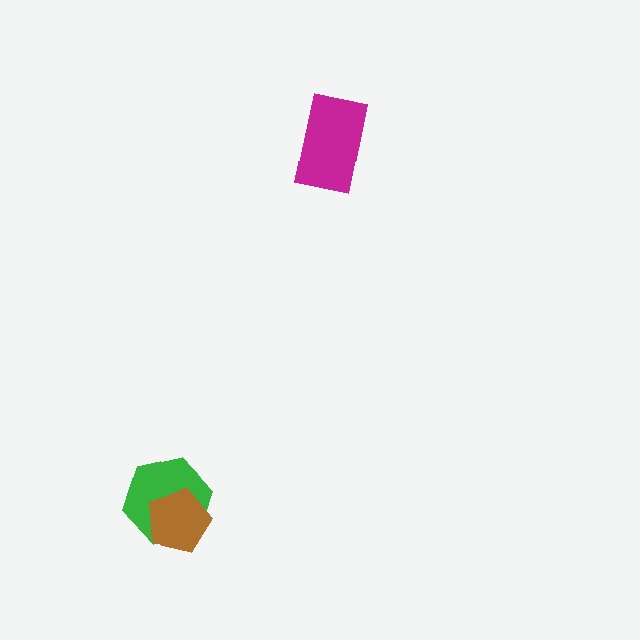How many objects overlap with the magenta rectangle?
0 objects overlap with the magenta rectangle.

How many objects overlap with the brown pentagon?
1 object overlaps with the brown pentagon.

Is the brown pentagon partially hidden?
No, no other shape covers it.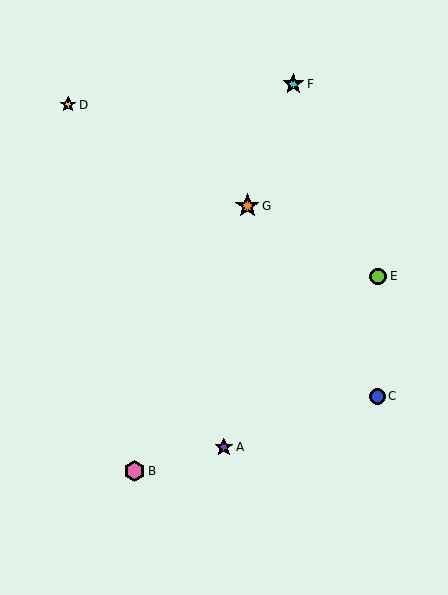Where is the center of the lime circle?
The center of the lime circle is at (378, 276).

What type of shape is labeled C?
Shape C is a blue circle.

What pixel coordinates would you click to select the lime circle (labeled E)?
Click at (378, 276) to select the lime circle E.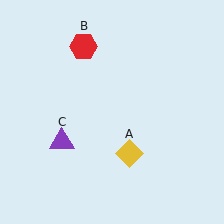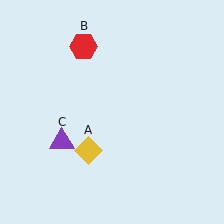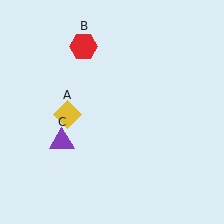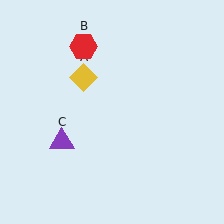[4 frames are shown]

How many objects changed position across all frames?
1 object changed position: yellow diamond (object A).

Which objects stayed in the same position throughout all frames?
Red hexagon (object B) and purple triangle (object C) remained stationary.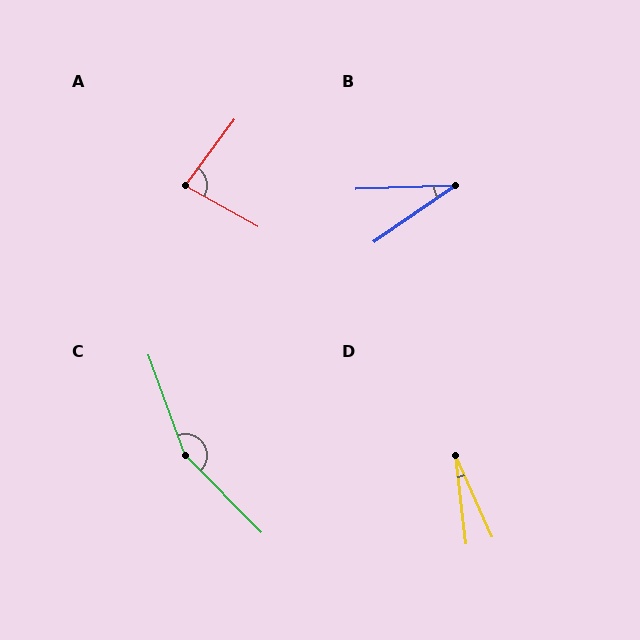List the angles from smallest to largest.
D (18°), B (32°), A (82°), C (155°).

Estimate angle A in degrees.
Approximately 82 degrees.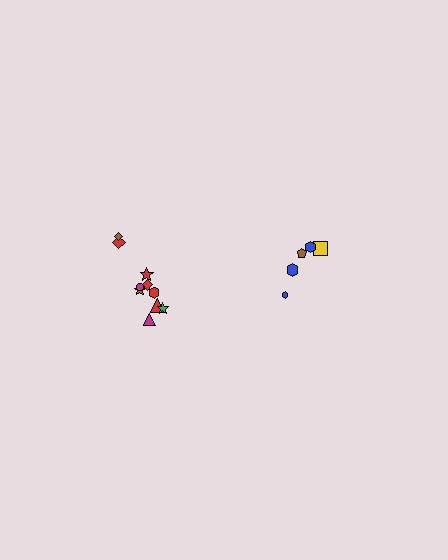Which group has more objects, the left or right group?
The left group.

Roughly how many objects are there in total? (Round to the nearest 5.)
Roughly 15 objects in total.